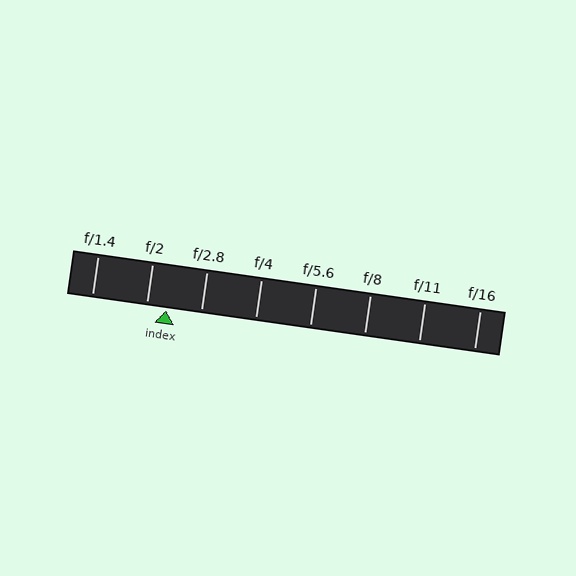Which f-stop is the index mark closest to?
The index mark is closest to f/2.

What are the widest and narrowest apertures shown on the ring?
The widest aperture shown is f/1.4 and the narrowest is f/16.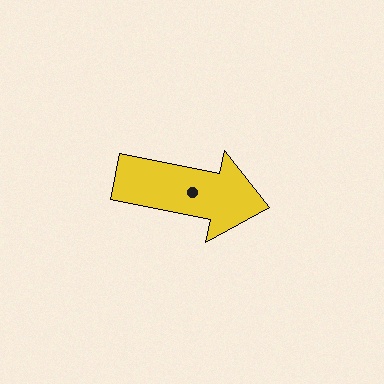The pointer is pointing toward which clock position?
Roughly 3 o'clock.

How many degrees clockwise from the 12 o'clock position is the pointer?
Approximately 101 degrees.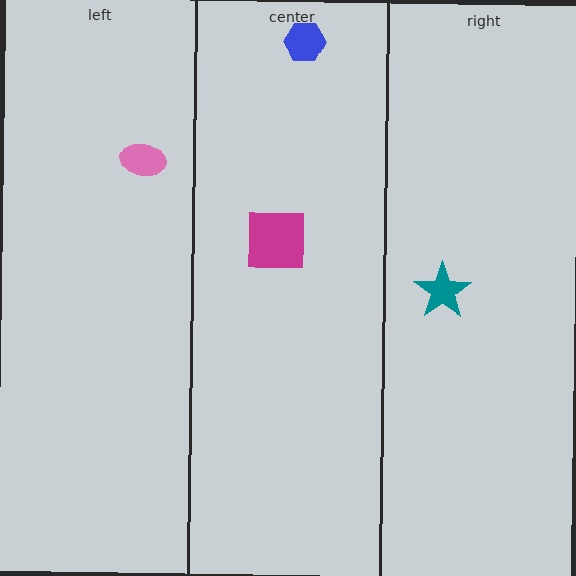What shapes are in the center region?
The magenta square, the blue hexagon.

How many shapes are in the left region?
1.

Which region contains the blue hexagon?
The center region.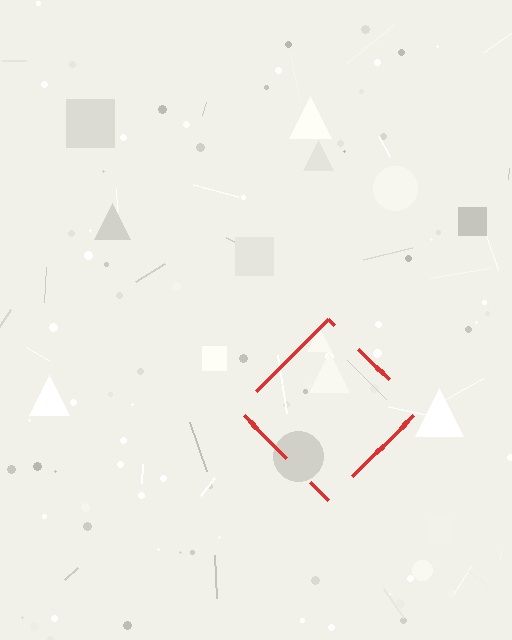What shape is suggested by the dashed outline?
The dashed outline suggests a diamond.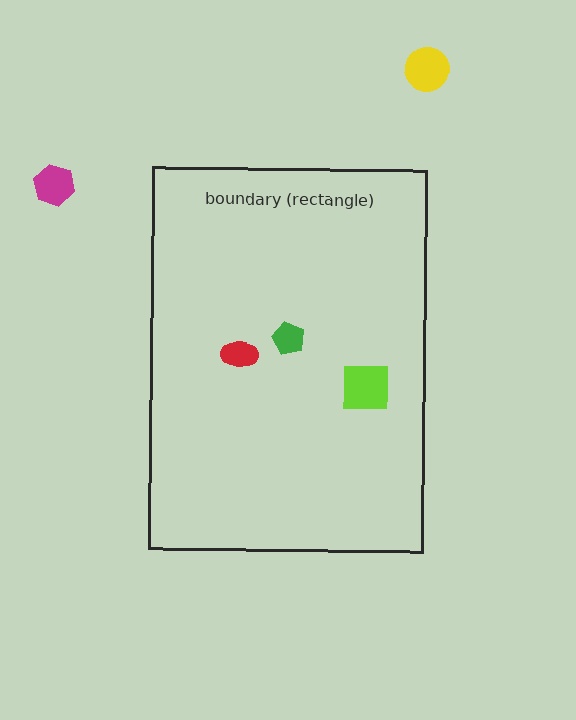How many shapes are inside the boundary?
3 inside, 2 outside.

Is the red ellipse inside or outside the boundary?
Inside.